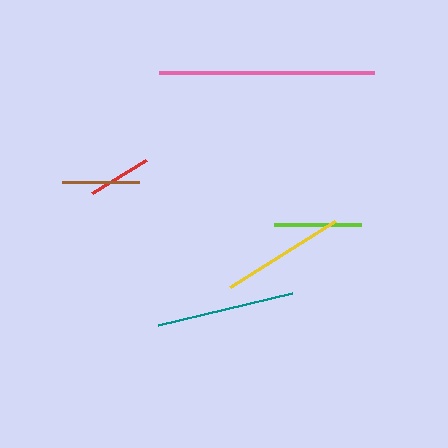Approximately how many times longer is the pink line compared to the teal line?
The pink line is approximately 1.6 times the length of the teal line.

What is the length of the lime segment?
The lime segment is approximately 87 pixels long.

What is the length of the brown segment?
The brown segment is approximately 77 pixels long.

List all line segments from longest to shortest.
From longest to shortest: pink, teal, yellow, lime, brown, red.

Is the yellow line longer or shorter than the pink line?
The pink line is longer than the yellow line.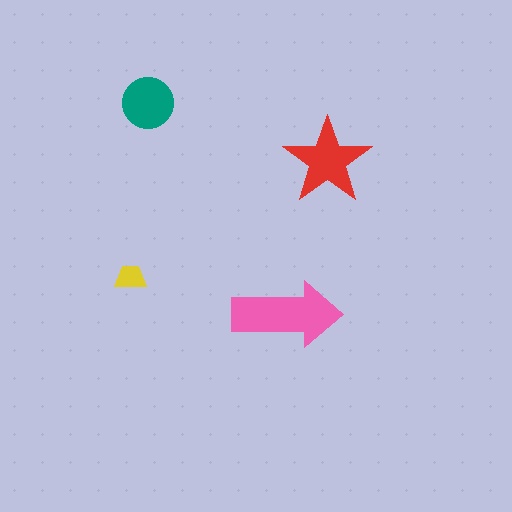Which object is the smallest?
The yellow trapezoid.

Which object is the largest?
The pink arrow.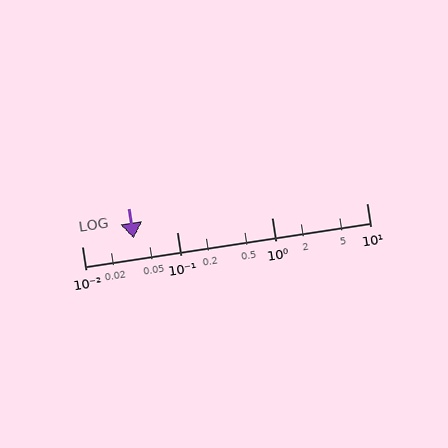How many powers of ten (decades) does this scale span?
The scale spans 3 decades, from 0.01 to 10.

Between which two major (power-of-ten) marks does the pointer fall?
The pointer is between 0.01 and 0.1.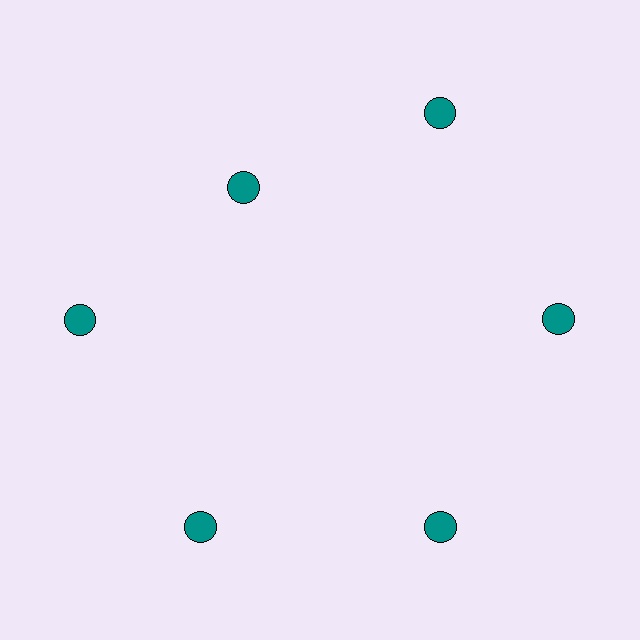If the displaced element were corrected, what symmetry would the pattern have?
It would have 6-fold rotational symmetry — the pattern would map onto itself every 60 degrees.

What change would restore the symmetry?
The symmetry would be restored by moving it outward, back onto the ring so that all 6 circles sit at equal angles and equal distance from the center.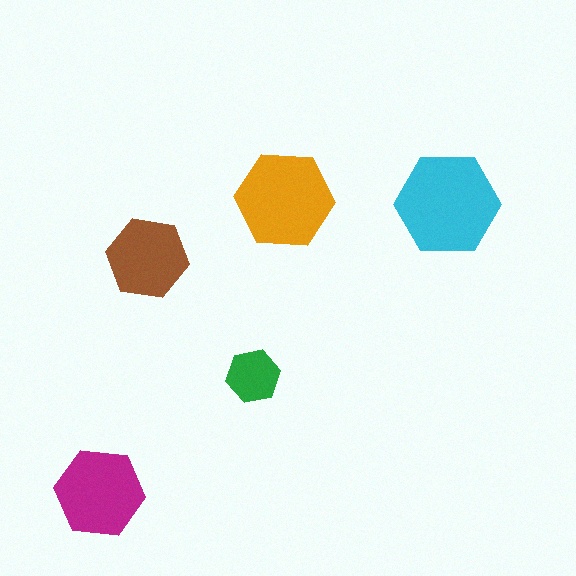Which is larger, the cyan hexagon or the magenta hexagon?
The cyan one.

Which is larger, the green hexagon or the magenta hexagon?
The magenta one.